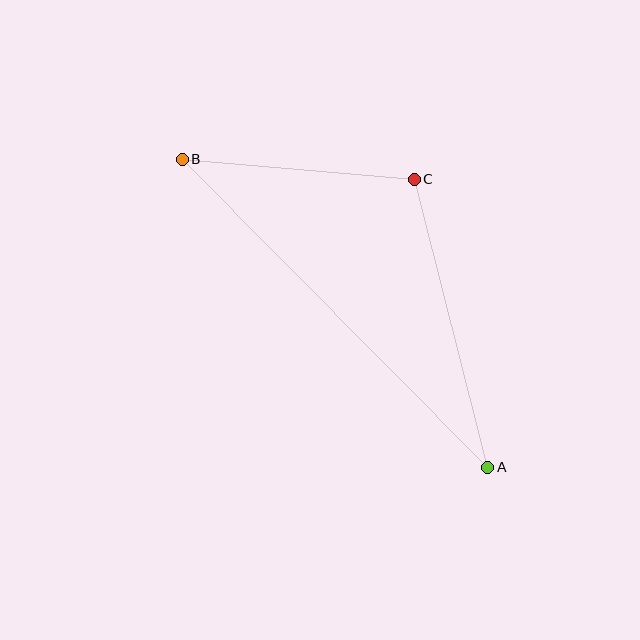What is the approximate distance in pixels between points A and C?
The distance between A and C is approximately 297 pixels.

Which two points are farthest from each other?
Points A and B are farthest from each other.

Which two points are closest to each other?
Points B and C are closest to each other.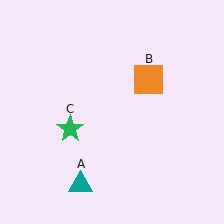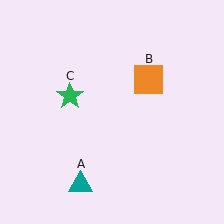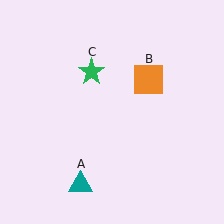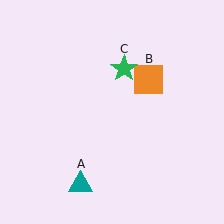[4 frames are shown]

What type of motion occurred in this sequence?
The green star (object C) rotated clockwise around the center of the scene.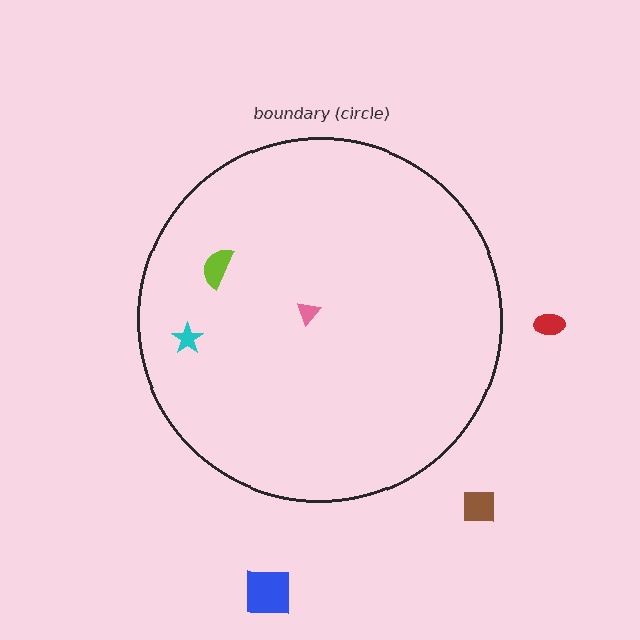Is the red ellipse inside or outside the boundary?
Outside.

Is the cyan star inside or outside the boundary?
Inside.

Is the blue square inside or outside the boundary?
Outside.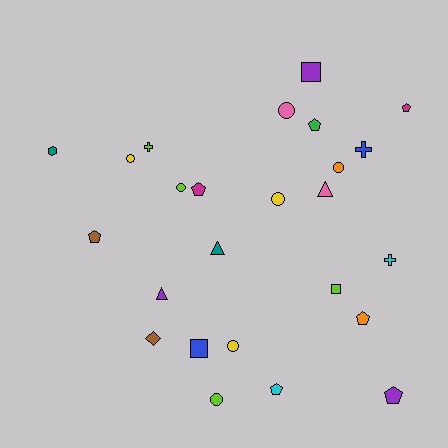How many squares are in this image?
There are 3 squares.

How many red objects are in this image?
There are no red objects.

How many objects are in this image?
There are 25 objects.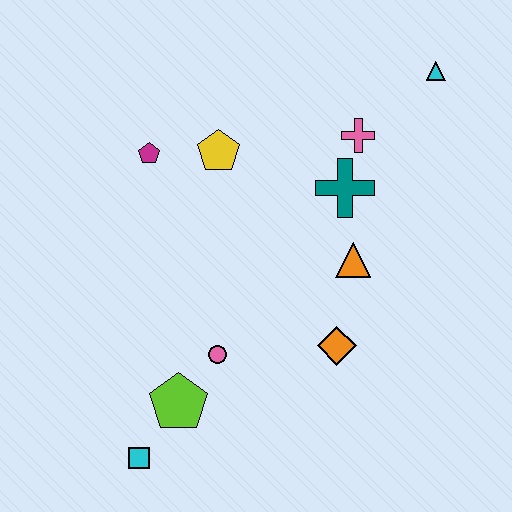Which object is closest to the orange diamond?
The orange triangle is closest to the orange diamond.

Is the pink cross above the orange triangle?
Yes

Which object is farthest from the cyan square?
The cyan triangle is farthest from the cyan square.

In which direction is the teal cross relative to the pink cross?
The teal cross is below the pink cross.